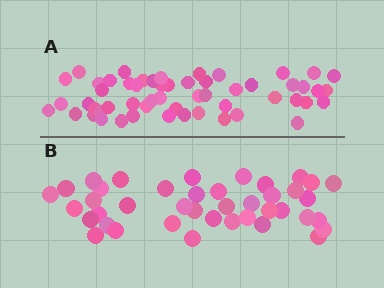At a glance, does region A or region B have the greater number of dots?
Region A (the top region) has more dots.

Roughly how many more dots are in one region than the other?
Region A has approximately 15 more dots than region B.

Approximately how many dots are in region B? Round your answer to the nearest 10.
About 40 dots. (The exact count is 41, which rounds to 40.)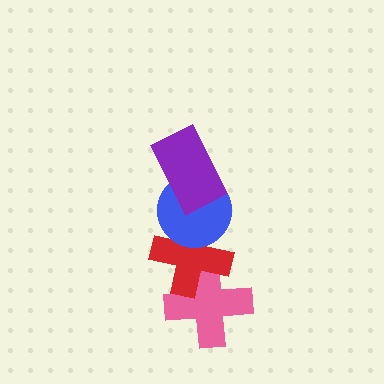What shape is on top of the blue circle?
The purple rectangle is on top of the blue circle.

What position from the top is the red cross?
The red cross is 3rd from the top.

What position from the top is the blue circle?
The blue circle is 2nd from the top.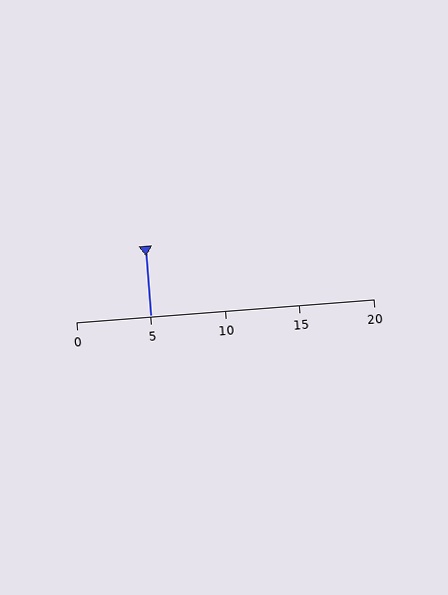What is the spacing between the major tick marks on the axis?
The major ticks are spaced 5 apart.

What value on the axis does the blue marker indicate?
The marker indicates approximately 5.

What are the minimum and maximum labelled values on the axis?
The axis runs from 0 to 20.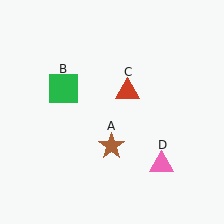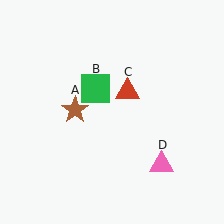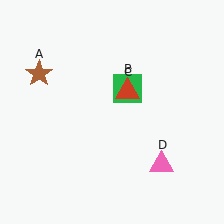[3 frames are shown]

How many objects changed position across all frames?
2 objects changed position: brown star (object A), green square (object B).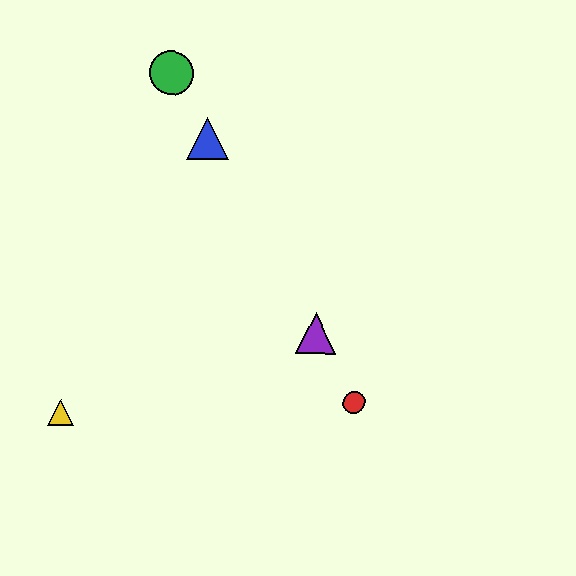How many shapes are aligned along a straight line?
4 shapes (the red circle, the blue triangle, the green circle, the purple triangle) are aligned along a straight line.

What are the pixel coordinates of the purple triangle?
The purple triangle is at (316, 333).